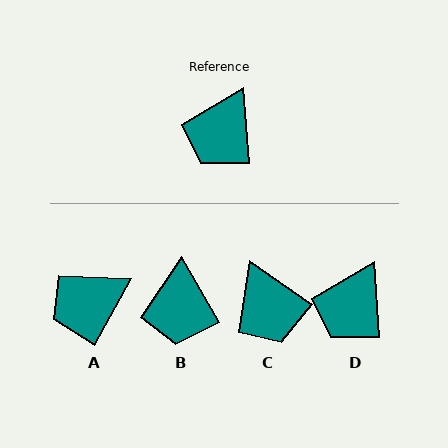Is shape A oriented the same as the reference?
No, it is off by about 32 degrees.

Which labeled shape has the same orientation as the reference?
D.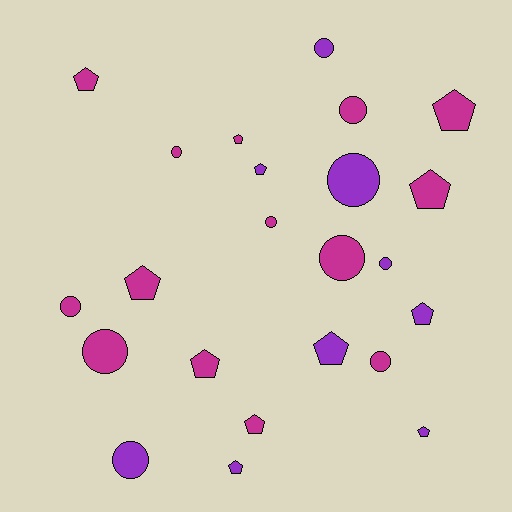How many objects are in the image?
There are 23 objects.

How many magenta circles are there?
There are 7 magenta circles.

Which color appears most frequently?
Magenta, with 14 objects.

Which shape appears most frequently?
Pentagon, with 12 objects.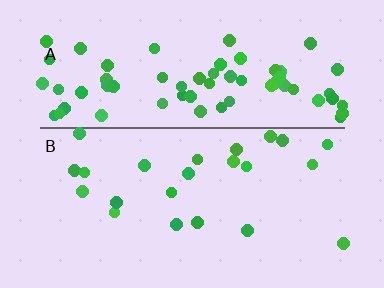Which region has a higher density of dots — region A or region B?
A (the top).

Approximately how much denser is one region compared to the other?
Approximately 3.1× — region A over region B.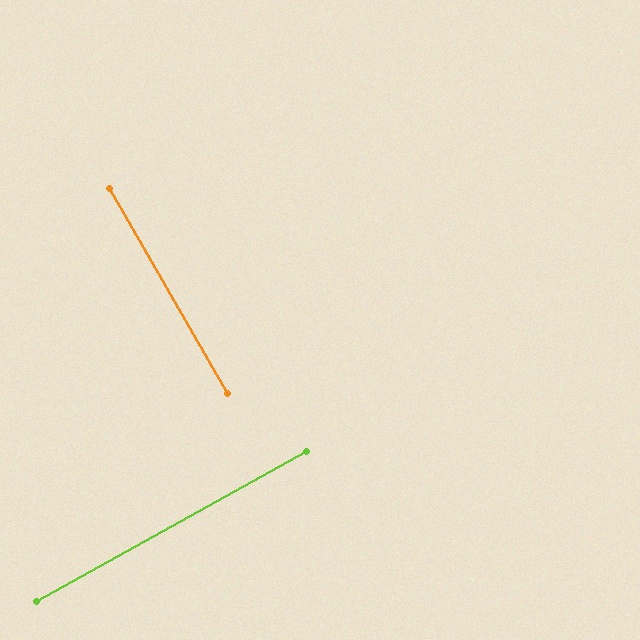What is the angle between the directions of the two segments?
Approximately 89 degrees.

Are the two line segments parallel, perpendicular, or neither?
Perpendicular — they meet at approximately 89°.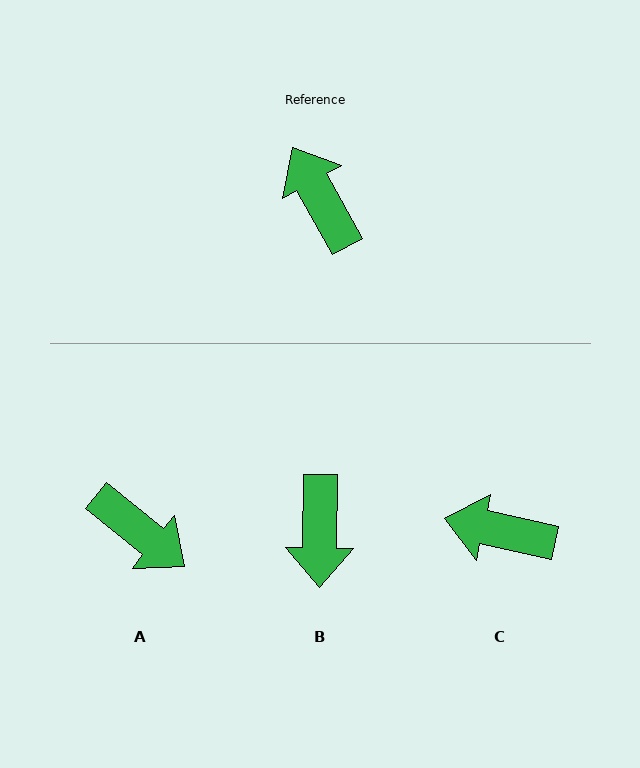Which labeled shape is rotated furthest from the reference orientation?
A, about 158 degrees away.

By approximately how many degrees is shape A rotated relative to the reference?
Approximately 158 degrees clockwise.